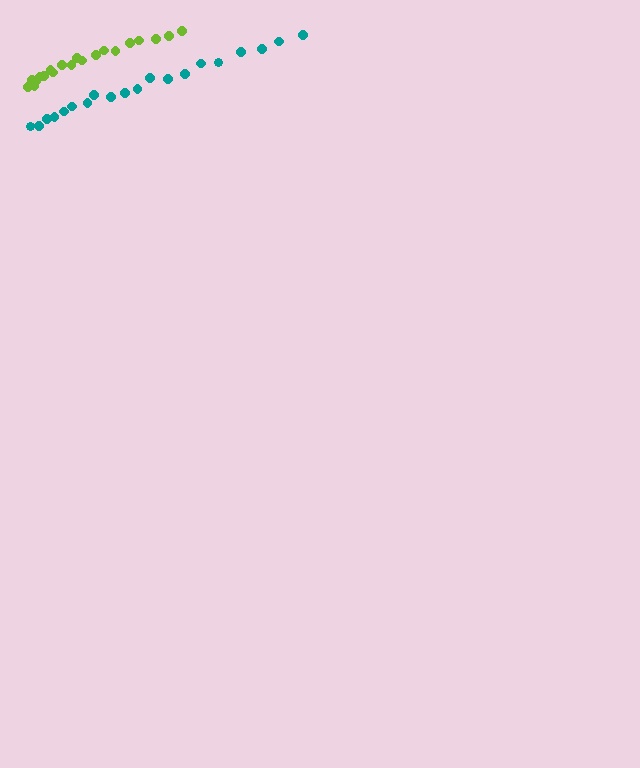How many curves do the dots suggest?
There are 2 distinct paths.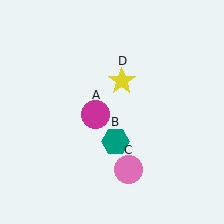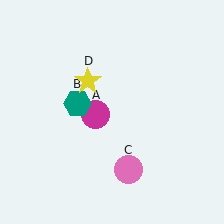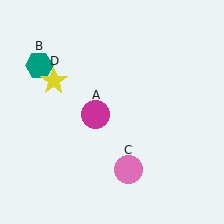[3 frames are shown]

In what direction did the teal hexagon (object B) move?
The teal hexagon (object B) moved up and to the left.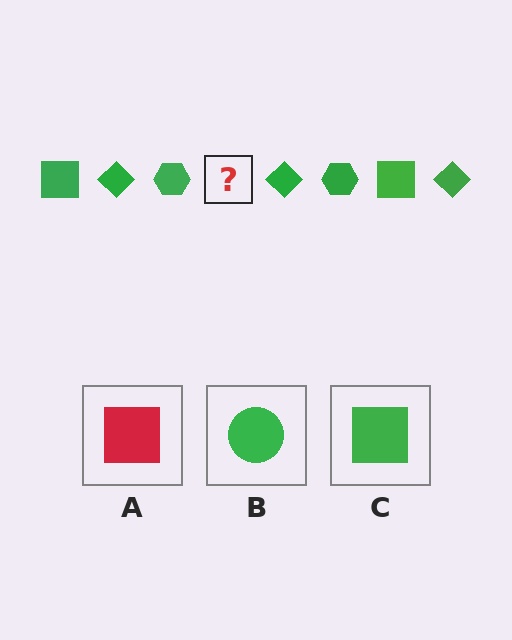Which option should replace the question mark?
Option C.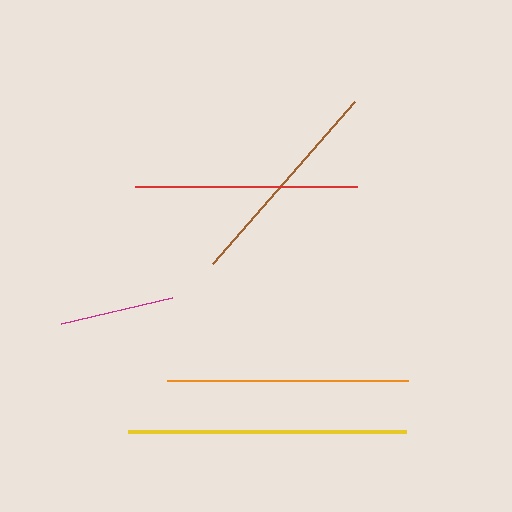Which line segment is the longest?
The yellow line is the longest at approximately 278 pixels.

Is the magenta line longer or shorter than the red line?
The red line is longer than the magenta line.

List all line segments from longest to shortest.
From longest to shortest: yellow, orange, red, brown, magenta.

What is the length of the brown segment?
The brown segment is approximately 215 pixels long.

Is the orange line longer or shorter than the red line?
The orange line is longer than the red line.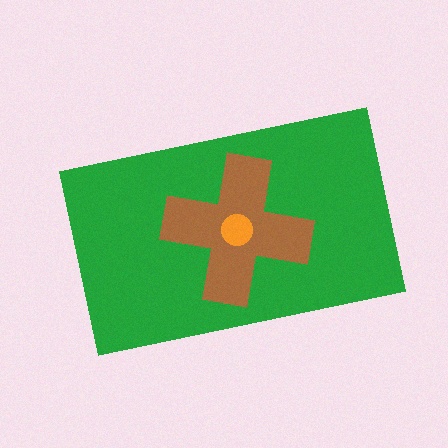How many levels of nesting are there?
3.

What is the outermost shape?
The green rectangle.